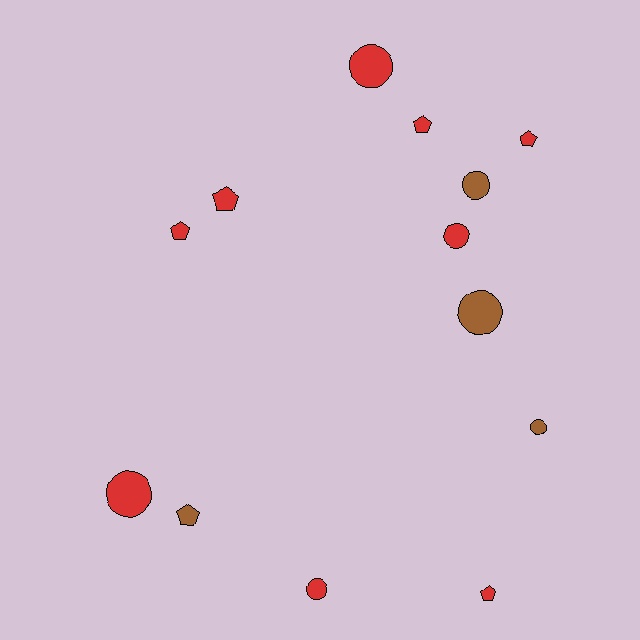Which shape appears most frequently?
Circle, with 7 objects.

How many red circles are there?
There are 4 red circles.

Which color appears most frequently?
Red, with 9 objects.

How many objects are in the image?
There are 13 objects.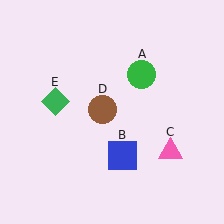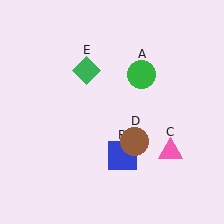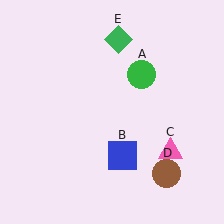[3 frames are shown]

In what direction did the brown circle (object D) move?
The brown circle (object D) moved down and to the right.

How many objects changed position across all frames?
2 objects changed position: brown circle (object D), green diamond (object E).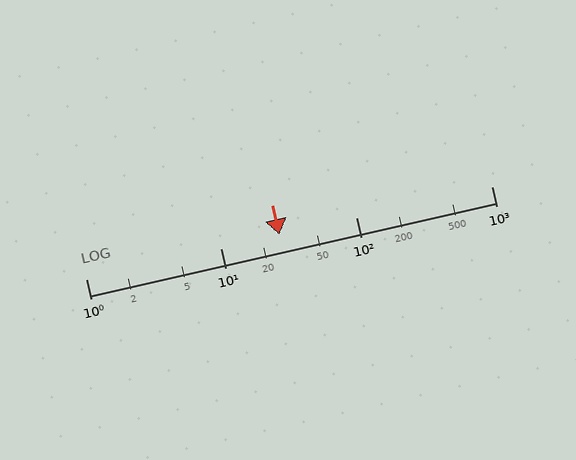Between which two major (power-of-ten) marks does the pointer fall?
The pointer is between 10 and 100.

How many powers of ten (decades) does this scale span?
The scale spans 3 decades, from 1 to 1000.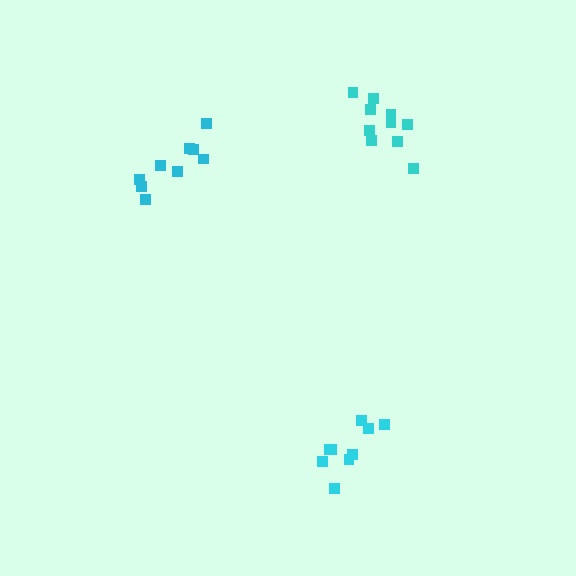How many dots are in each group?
Group 1: 10 dots, Group 2: 9 dots, Group 3: 9 dots (28 total).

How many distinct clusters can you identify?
There are 3 distinct clusters.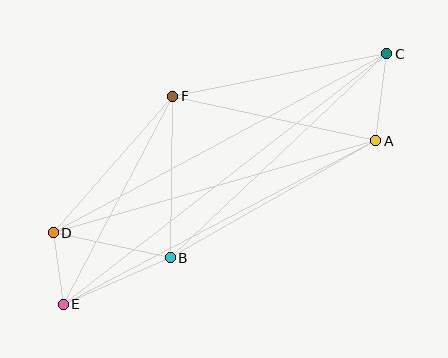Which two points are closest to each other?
Points D and E are closest to each other.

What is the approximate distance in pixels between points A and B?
The distance between A and B is approximately 237 pixels.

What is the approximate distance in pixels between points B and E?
The distance between B and E is approximately 117 pixels.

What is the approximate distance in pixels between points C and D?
The distance between C and D is approximately 379 pixels.